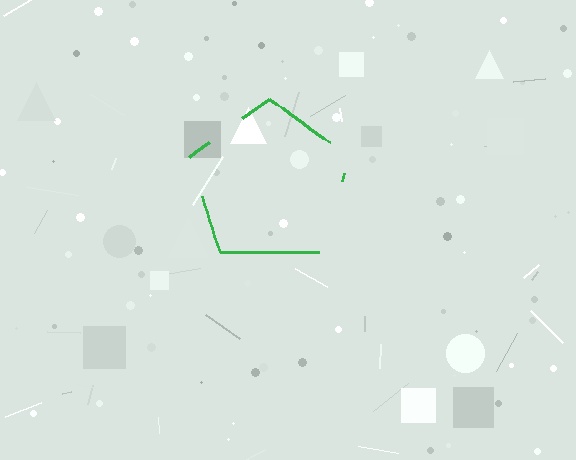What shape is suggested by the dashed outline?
The dashed outline suggests a pentagon.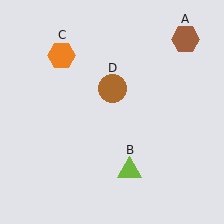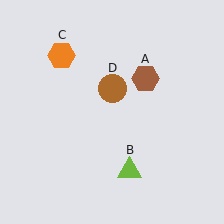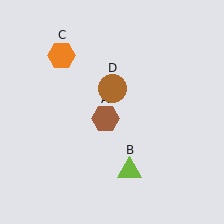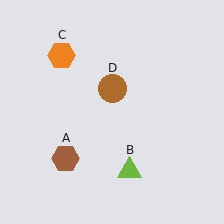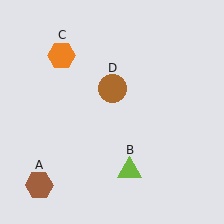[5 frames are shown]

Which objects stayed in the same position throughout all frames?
Lime triangle (object B) and orange hexagon (object C) and brown circle (object D) remained stationary.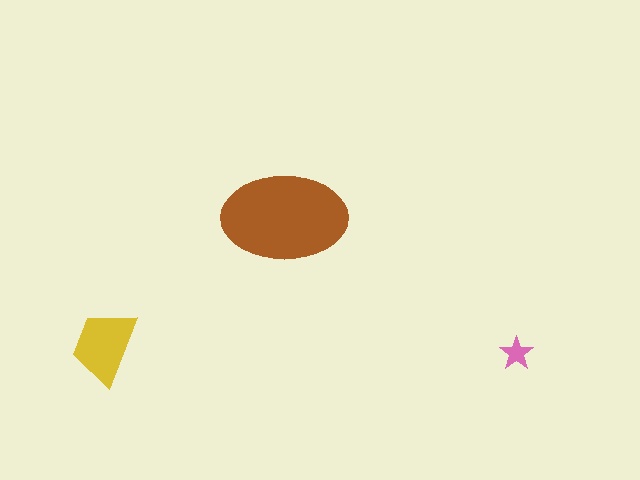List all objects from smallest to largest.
The pink star, the yellow trapezoid, the brown ellipse.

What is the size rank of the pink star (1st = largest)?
3rd.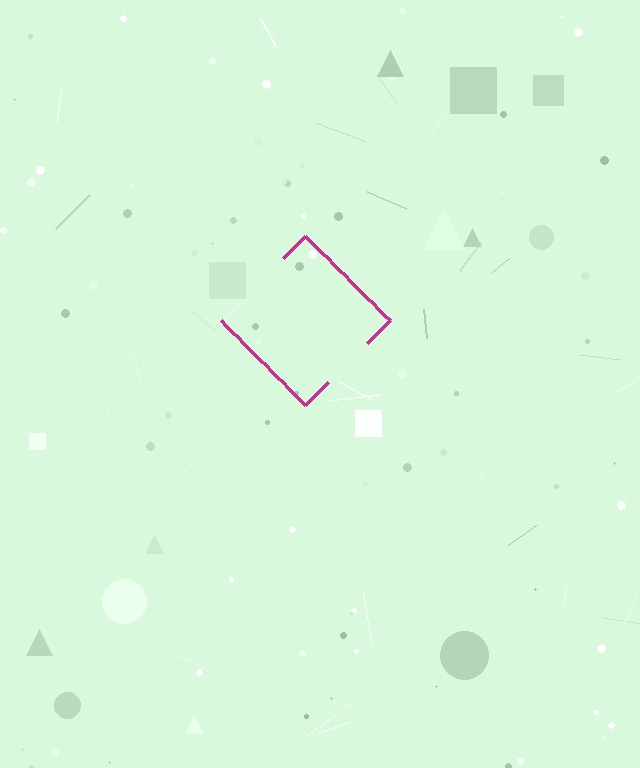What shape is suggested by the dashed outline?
The dashed outline suggests a diamond.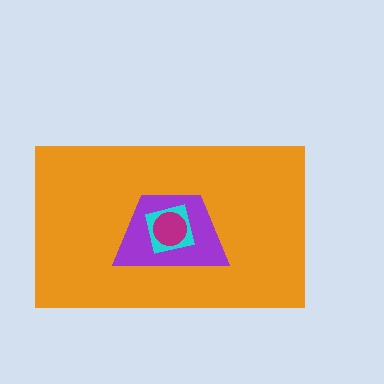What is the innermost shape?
The magenta circle.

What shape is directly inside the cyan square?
The magenta circle.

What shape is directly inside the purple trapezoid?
The cyan square.